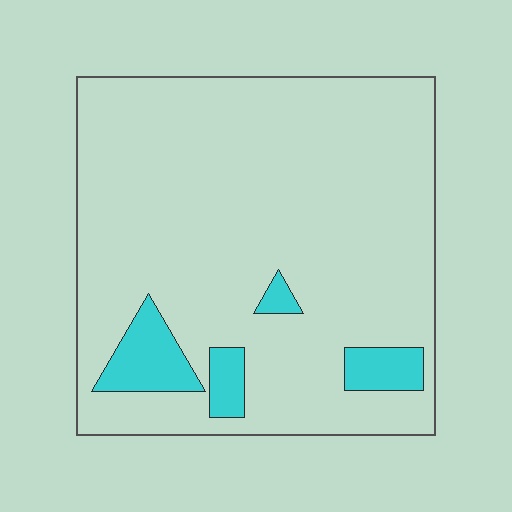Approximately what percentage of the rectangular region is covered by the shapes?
Approximately 10%.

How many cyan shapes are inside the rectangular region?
4.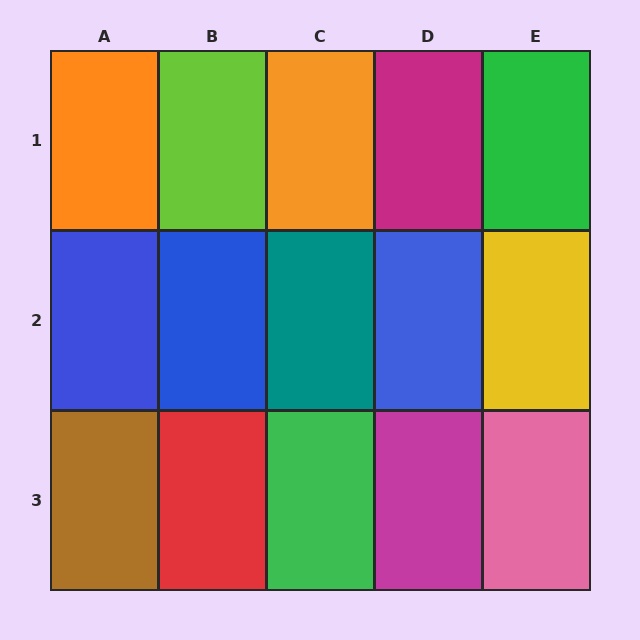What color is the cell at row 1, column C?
Orange.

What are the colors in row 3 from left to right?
Brown, red, green, magenta, pink.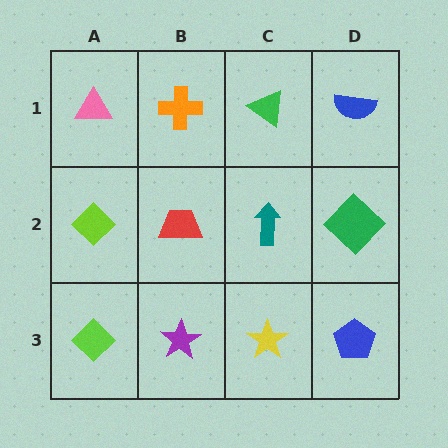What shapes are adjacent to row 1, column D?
A green diamond (row 2, column D), a green triangle (row 1, column C).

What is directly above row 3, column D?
A green diamond.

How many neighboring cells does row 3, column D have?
2.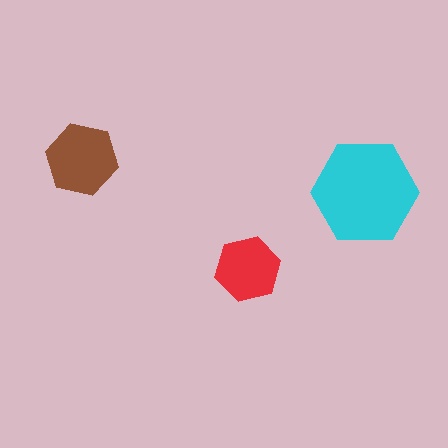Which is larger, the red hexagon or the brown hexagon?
The brown one.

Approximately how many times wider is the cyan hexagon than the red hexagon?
About 1.5 times wider.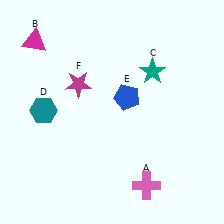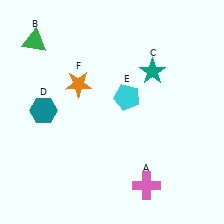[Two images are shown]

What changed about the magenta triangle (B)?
In Image 1, B is magenta. In Image 2, it changed to green.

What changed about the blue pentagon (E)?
In Image 1, E is blue. In Image 2, it changed to cyan.